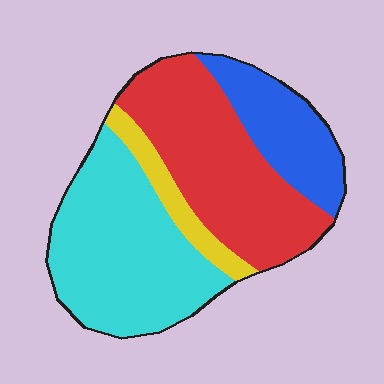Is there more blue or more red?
Red.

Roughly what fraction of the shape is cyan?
Cyan takes up about three eighths (3/8) of the shape.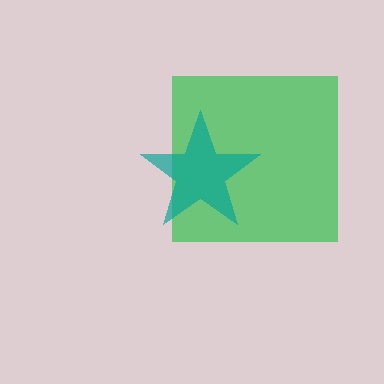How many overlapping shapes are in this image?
There are 2 overlapping shapes in the image.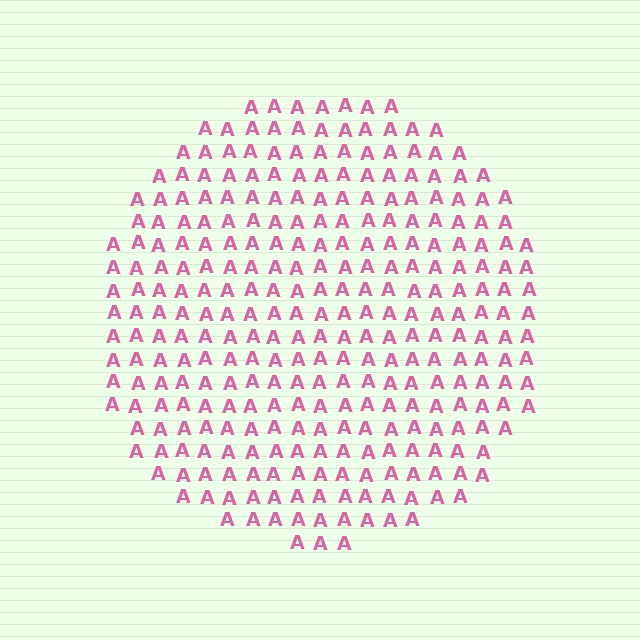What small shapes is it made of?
It is made of small letter A's.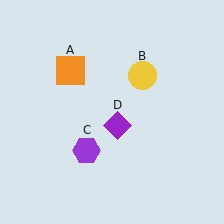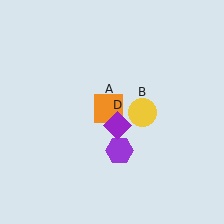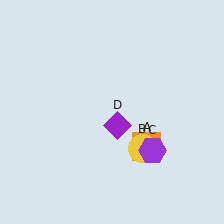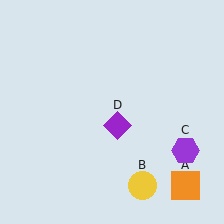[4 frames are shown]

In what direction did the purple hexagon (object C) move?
The purple hexagon (object C) moved right.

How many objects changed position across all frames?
3 objects changed position: orange square (object A), yellow circle (object B), purple hexagon (object C).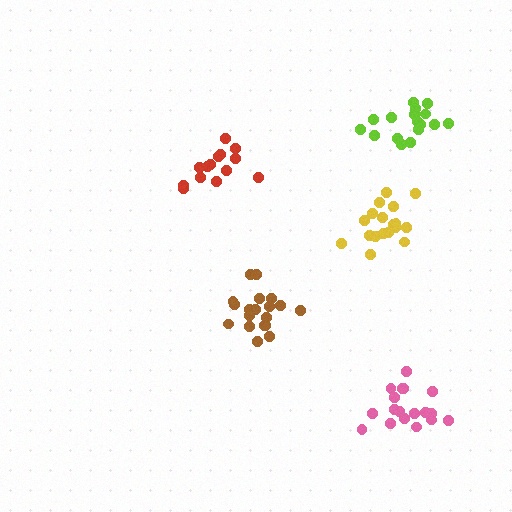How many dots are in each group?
Group 1: 18 dots, Group 2: 15 dots, Group 3: 17 dots, Group 4: 19 dots, Group 5: 18 dots (87 total).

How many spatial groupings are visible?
There are 5 spatial groupings.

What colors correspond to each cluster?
The clusters are colored: pink, red, lime, brown, yellow.